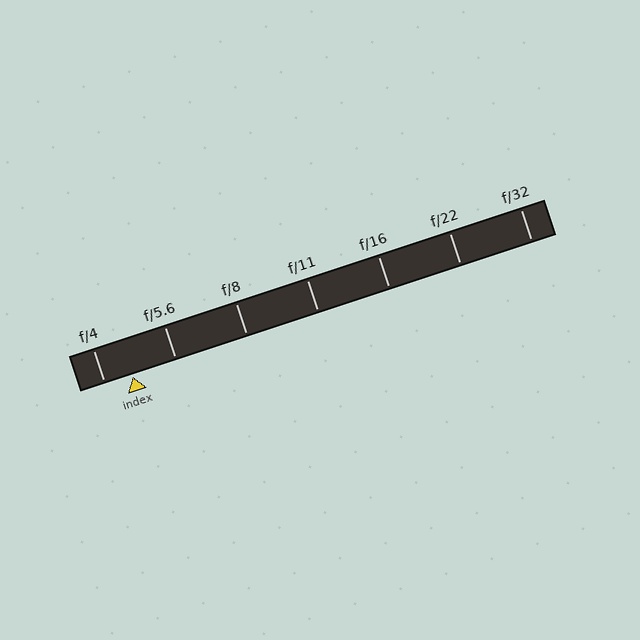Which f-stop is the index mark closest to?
The index mark is closest to f/4.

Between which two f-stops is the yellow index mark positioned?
The index mark is between f/4 and f/5.6.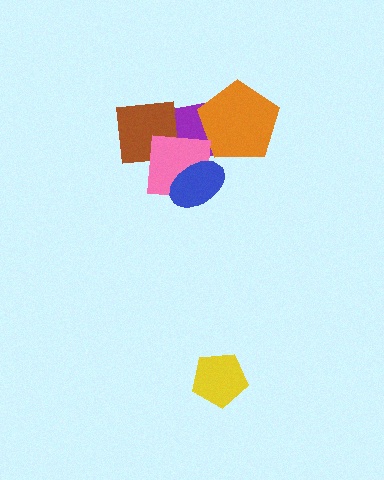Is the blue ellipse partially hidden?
No, no other shape covers it.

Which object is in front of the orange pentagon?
The pink square is in front of the orange pentagon.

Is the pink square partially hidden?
Yes, it is partially covered by another shape.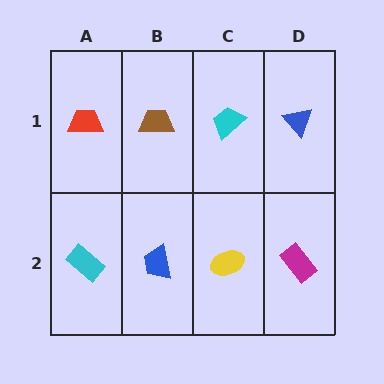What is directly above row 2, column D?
A blue triangle.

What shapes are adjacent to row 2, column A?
A red trapezoid (row 1, column A), a blue trapezoid (row 2, column B).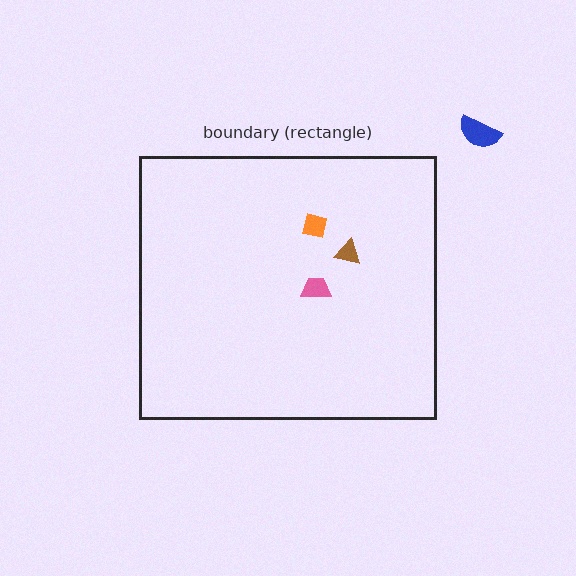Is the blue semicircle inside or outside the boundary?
Outside.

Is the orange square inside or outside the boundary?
Inside.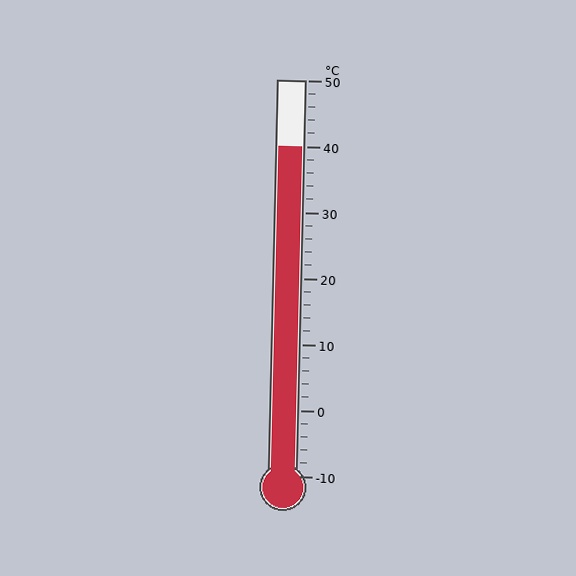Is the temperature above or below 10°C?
The temperature is above 10°C.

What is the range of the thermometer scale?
The thermometer scale ranges from -10°C to 50°C.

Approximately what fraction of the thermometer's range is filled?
The thermometer is filled to approximately 85% of its range.